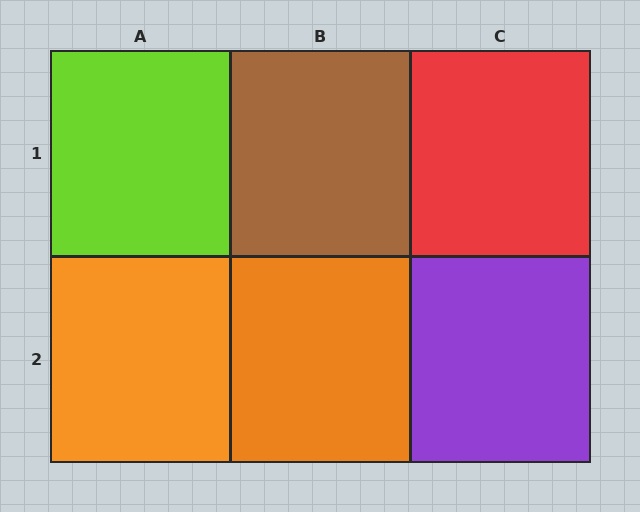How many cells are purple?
1 cell is purple.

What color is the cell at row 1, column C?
Red.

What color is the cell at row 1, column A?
Lime.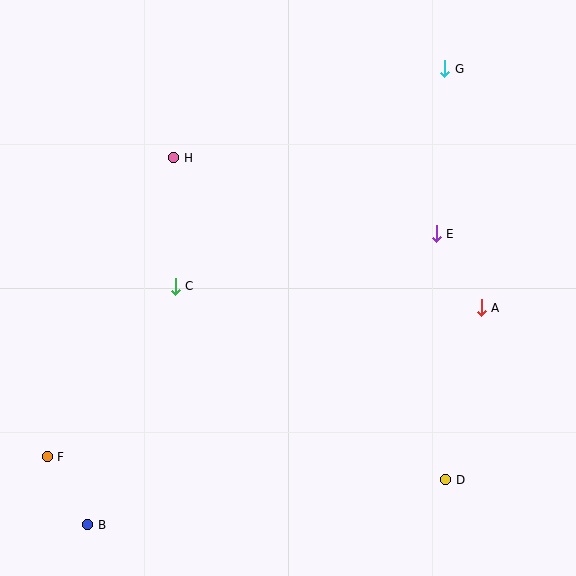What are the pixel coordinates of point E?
Point E is at (436, 234).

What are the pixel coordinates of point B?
Point B is at (88, 525).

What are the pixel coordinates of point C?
Point C is at (175, 286).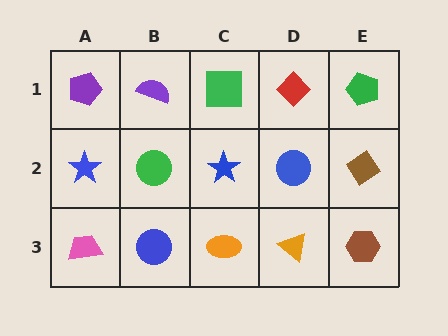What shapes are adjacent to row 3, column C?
A blue star (row 2, column C), a blue circle (row 3, column B), an orange triangle (row 3, column D).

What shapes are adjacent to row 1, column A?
A blue star (row 2, column A), a purple semicircle (row 1, column B).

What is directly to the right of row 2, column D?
A brown diamond.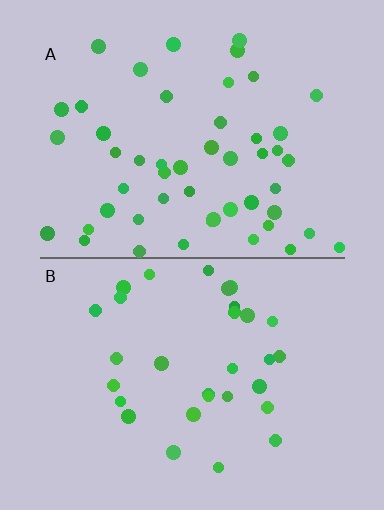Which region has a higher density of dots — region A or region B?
A (the top).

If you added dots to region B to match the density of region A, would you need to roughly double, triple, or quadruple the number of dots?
Approximately double.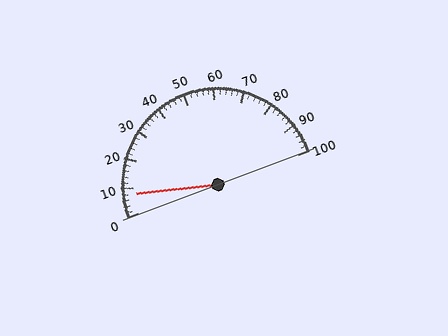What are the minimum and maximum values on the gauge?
The gauge ranges from 0 to 100.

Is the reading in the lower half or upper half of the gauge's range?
The reading is in the lower half of the range (0 to 100).